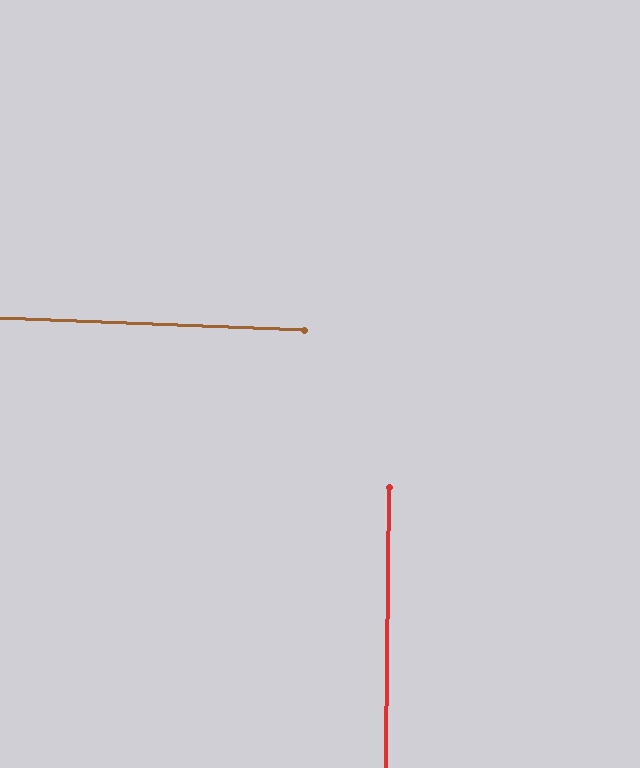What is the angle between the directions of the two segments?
Approximately 88 degrees.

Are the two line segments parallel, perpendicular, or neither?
Perpendicular — they meet at approximately 88°.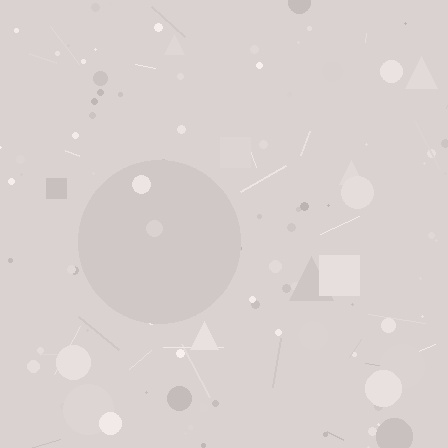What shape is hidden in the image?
A circle is hidden in the image.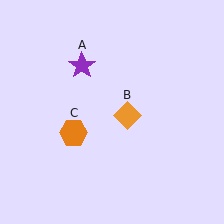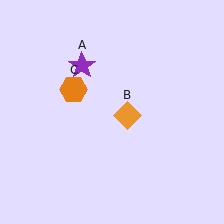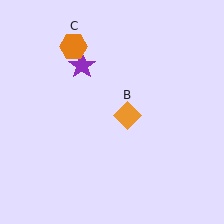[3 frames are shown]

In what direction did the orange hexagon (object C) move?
The orange hexagon (object C) moved up.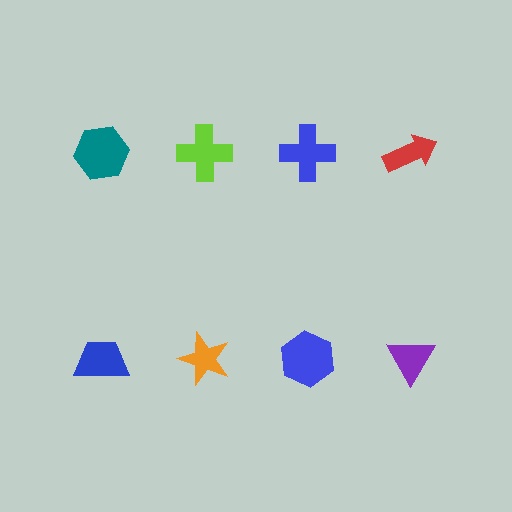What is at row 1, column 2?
A lime cross.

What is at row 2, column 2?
An orange star.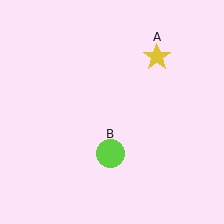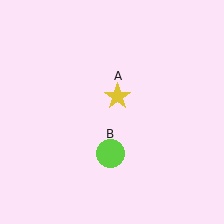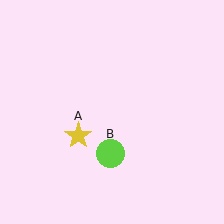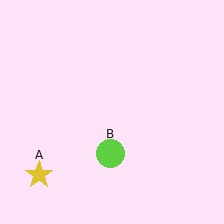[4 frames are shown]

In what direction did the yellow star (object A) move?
The yellow star (object A) moved down and to the left.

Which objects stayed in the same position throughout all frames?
Lime circle (object B) remained stationary.